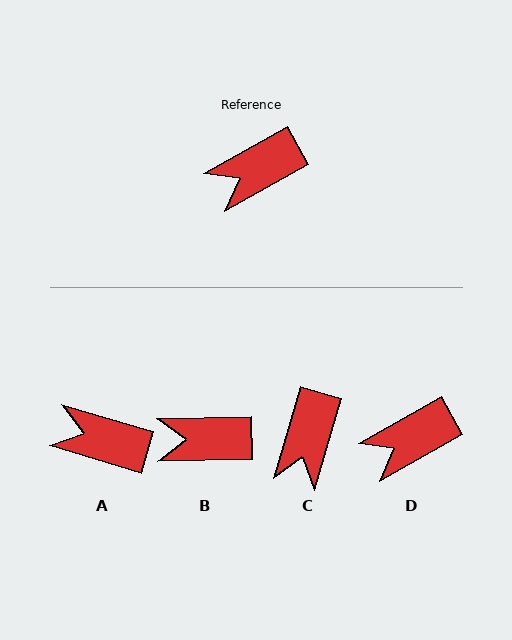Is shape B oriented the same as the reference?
No, it is off by about 28 degrees.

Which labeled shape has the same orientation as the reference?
D.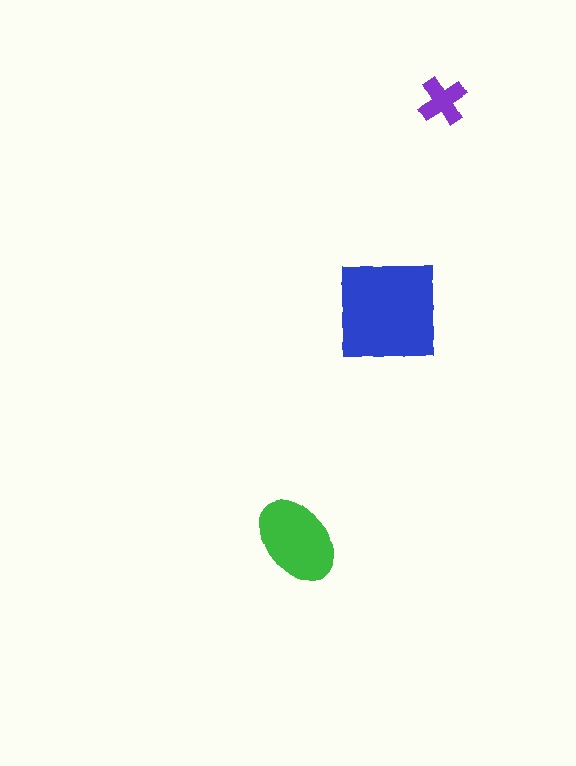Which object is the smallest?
The purple cross.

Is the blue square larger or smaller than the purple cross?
Larger.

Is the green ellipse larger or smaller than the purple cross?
Larger.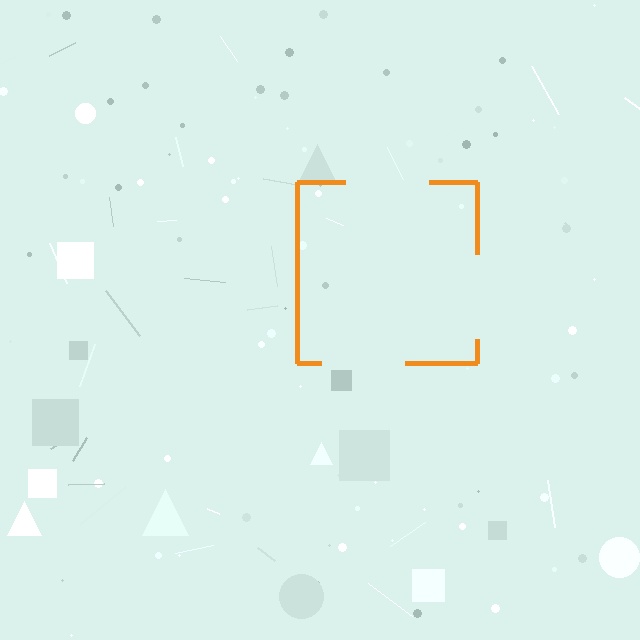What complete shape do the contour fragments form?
The contour fragments form a square.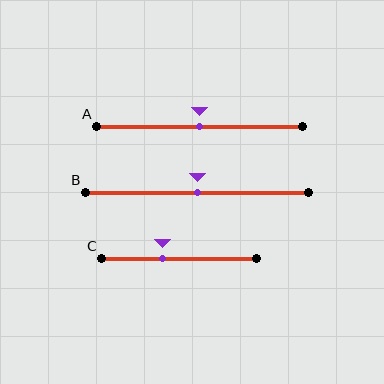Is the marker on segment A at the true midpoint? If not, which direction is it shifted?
Yes, the marker on segment A is at the true midpoint.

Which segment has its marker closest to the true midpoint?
Segment A has its marker closest to the true midpoint.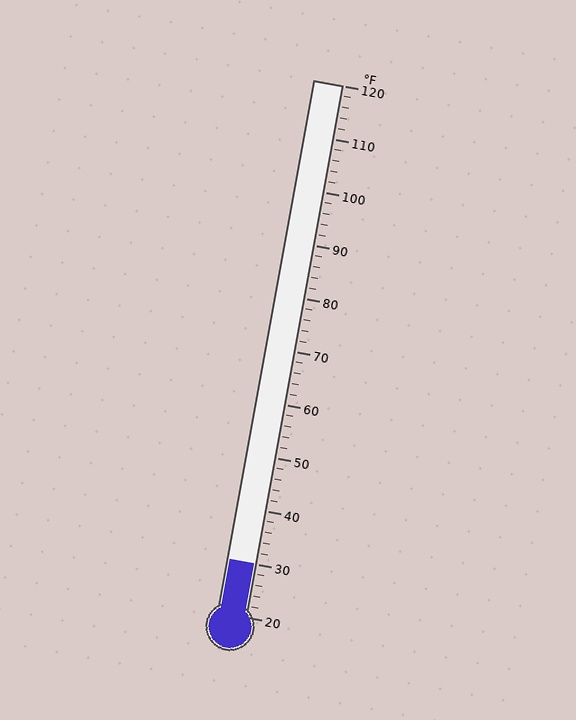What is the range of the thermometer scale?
The thermometer scale ranges from 20°F to 120°F.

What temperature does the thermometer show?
The thermometer shows approximately 30°F.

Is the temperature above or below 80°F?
The temperature is below 80°F.